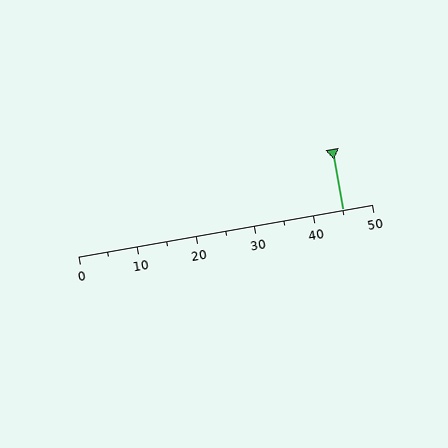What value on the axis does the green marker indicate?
The marker indicates approximately 45.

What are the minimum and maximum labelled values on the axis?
The axis runs from 0 to 50.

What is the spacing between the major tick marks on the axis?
The major ticks are spaced 10 apart.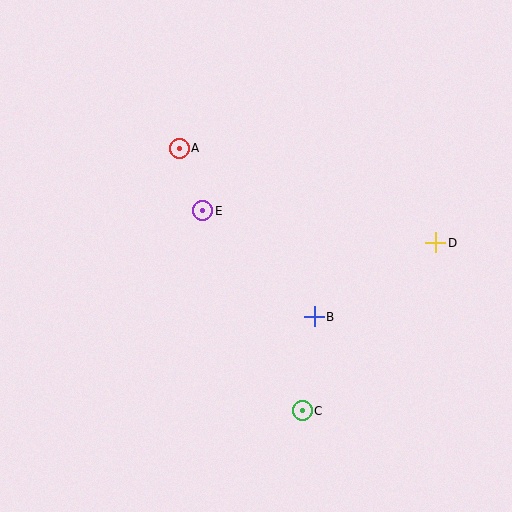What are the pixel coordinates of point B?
Point B is at (314, 317).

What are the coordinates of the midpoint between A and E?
The midpoint between A and E is at (191, 180).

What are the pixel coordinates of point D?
Point D is at (436, 243).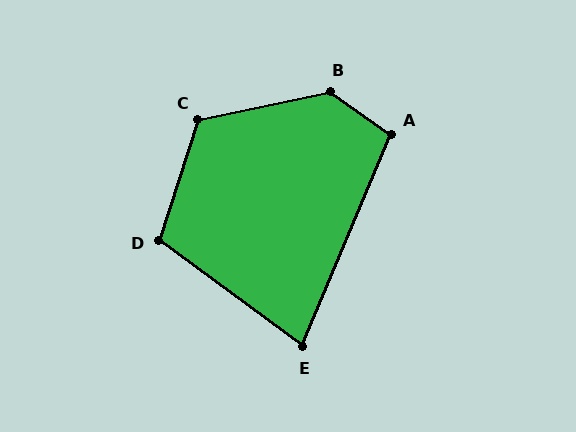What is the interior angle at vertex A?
Approximately 103 degrees (obtuse).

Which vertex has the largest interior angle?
B, at approximately 133 degrees.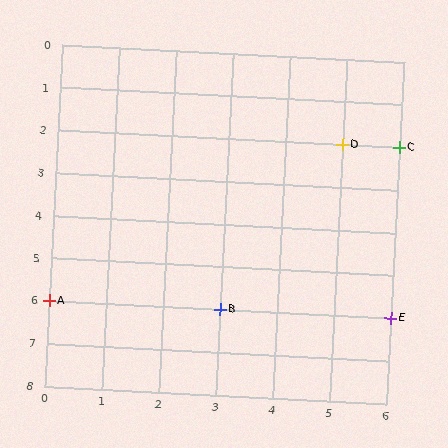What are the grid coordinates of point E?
Point E is at grid coordinates (6, 6).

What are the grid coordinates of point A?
Point A is at grid coordinates (0, 6).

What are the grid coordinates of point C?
Point C is at grid coordinates (6, 2).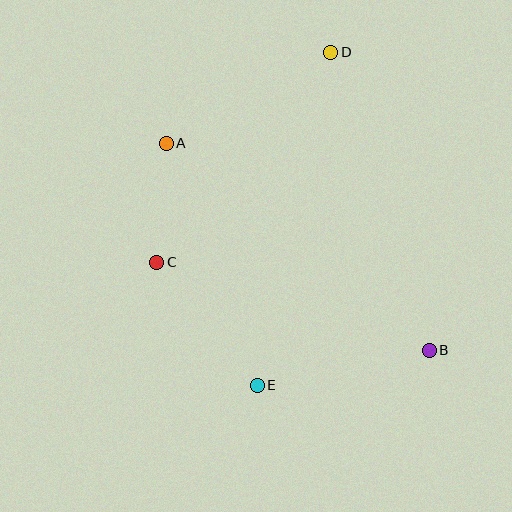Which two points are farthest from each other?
Points D and E are farthest from each other.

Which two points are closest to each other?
Points A and C are closest to each other.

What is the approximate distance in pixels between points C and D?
The distance between C and D is approximately 273 pixels.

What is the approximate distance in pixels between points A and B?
The distance between A and B is approximately 335 pixels.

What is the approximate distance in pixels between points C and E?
The distance between C and E is approximately 159 pixels.